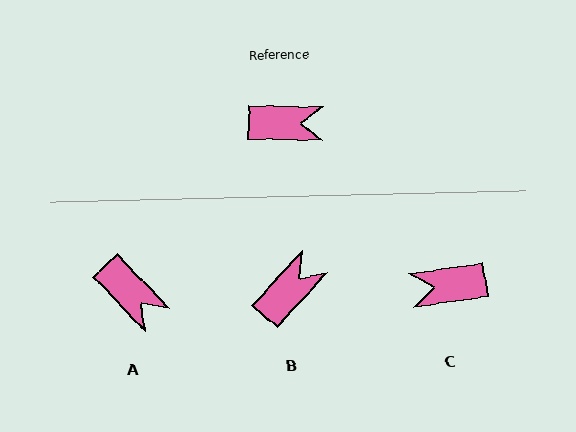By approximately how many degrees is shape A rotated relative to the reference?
Approximately 45 degrees clockwise.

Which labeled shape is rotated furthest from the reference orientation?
C, about 171 degrees away.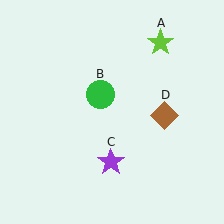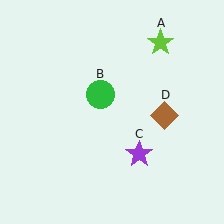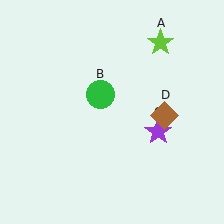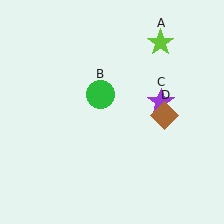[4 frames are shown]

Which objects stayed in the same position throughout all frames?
Lime star (object A) and green circle (object B) and brown diamond (object D) remained stationary.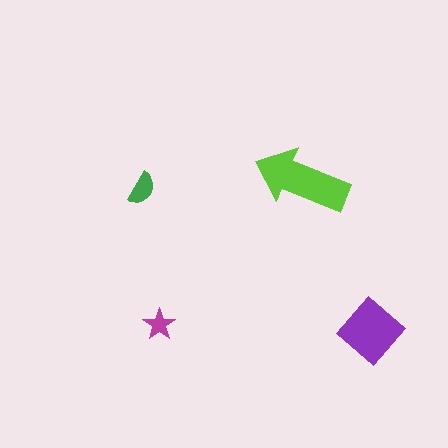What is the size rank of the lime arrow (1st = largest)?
1st.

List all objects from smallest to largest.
The magenta star, the green semicircle, the purple diamond, the lime arrow.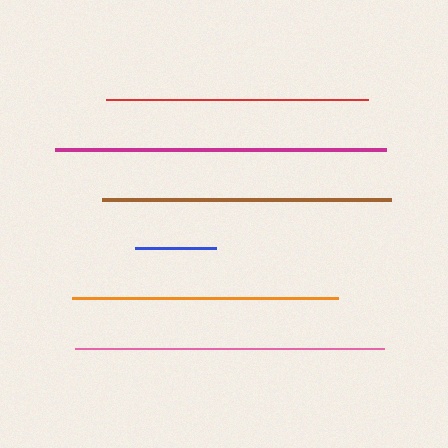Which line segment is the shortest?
The blue line is the shortest at approximately 82 pixels.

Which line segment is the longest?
The magenta line is the longest at approximately 331 pixels.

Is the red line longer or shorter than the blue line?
The red line is longer than the blue line.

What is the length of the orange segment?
The orange segment is approximately 266 pixels long.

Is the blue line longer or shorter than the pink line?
The pink line is longer than the blue line.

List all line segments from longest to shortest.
From longest to shortest: magenta, pink, brown, orange, red, blue.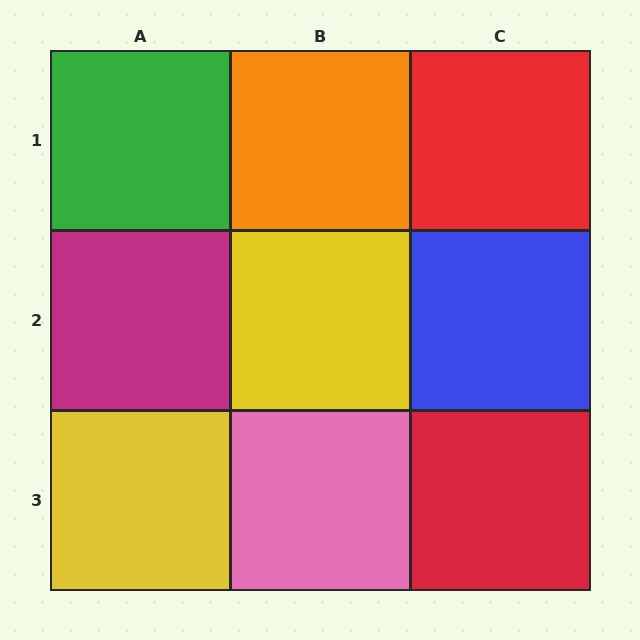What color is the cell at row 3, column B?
Pink.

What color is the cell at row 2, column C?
Blue.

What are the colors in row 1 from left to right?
Green, orange, red.